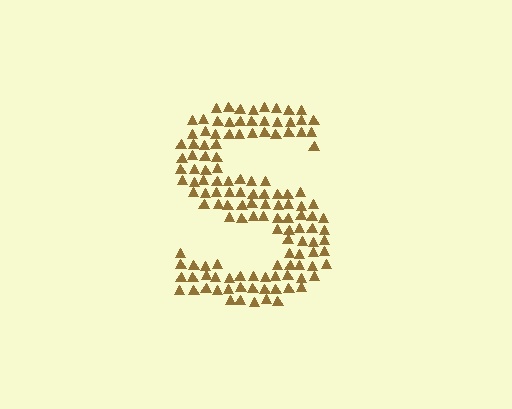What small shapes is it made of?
It is made of small triangles.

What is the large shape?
The large shape is the letter S.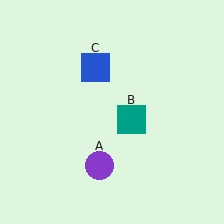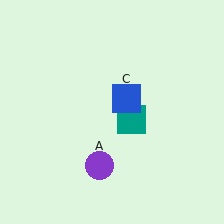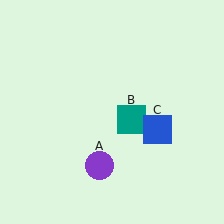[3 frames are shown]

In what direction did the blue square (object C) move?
The blue square (object C) moved down and to the right.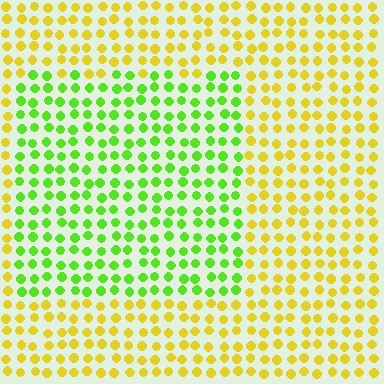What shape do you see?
I see a rectangle.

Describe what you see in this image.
The image is filled with small yellow elements in a uniform arrangement. A rectangle-shaped region is visible where the elements are tinted to a slightly different hue, forming a subtle color boundary.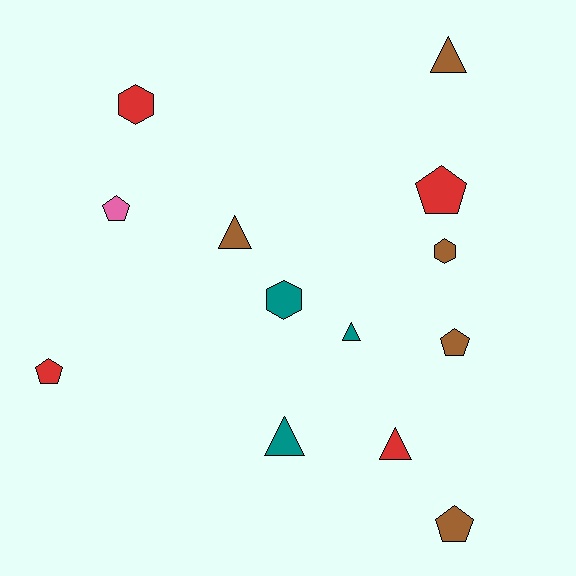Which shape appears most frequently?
Triangle, with 5 objects.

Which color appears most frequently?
Brown, with 5 objects.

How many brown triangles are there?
There are 2 brown triangles.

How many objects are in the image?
There are 13 objects.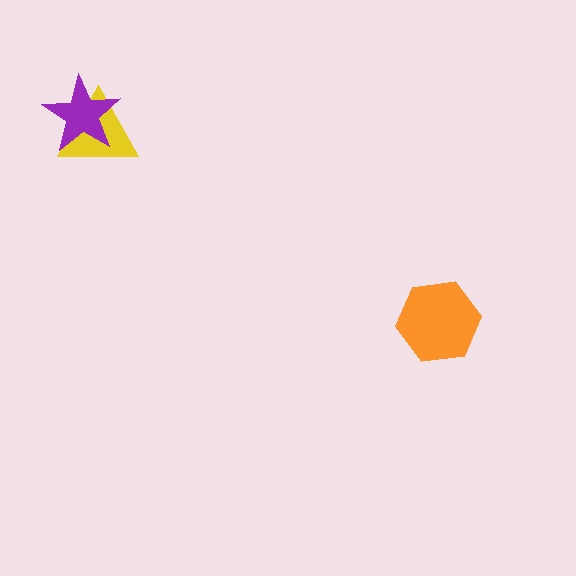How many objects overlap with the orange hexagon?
0 objects overlap with the orange hexagon.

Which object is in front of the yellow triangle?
The purple star is in front of the yellow triangle.